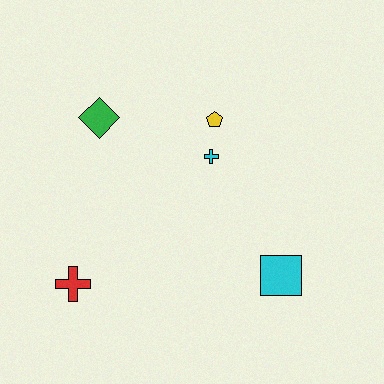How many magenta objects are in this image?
There are no magenta objects.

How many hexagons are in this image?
There are no hexagons.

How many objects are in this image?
There are 5 objects.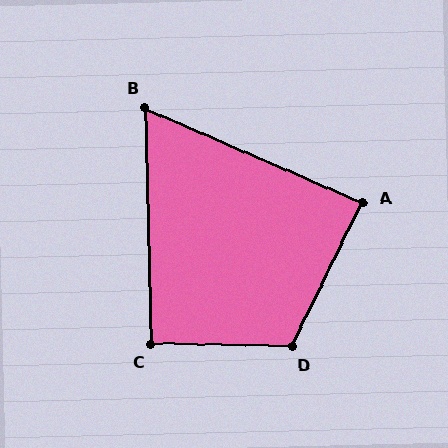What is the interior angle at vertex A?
Approximately 87 degrees (approximately right).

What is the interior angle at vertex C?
Approximately 93 degrees (approximately right).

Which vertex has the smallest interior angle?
B, at approximately 65 degrees.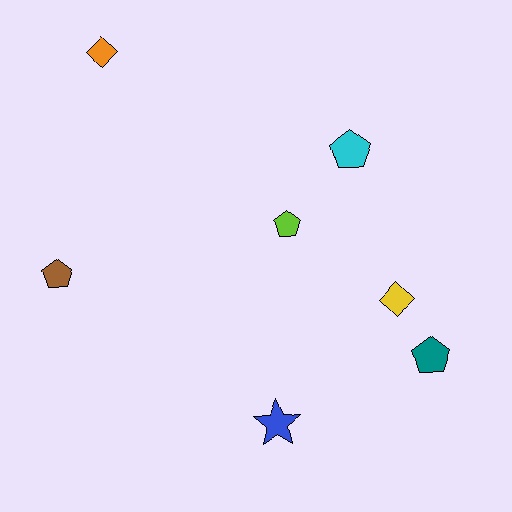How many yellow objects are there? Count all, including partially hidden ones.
There is 1 yellow object.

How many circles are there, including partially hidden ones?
There are no circles.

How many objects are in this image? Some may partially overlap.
There are 7 objects.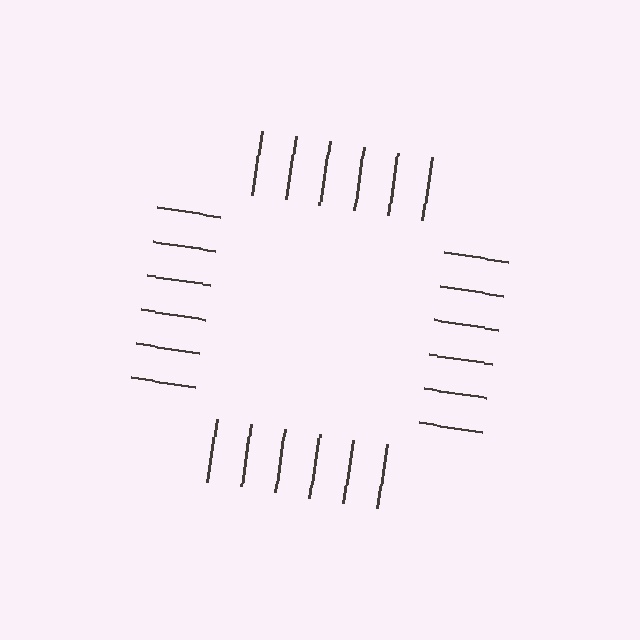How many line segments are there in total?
24 — 6 along each of the 4 edges.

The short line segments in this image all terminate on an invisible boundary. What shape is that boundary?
An illusory square — the line segments terminate on its edges but no continuous stroke is drawn.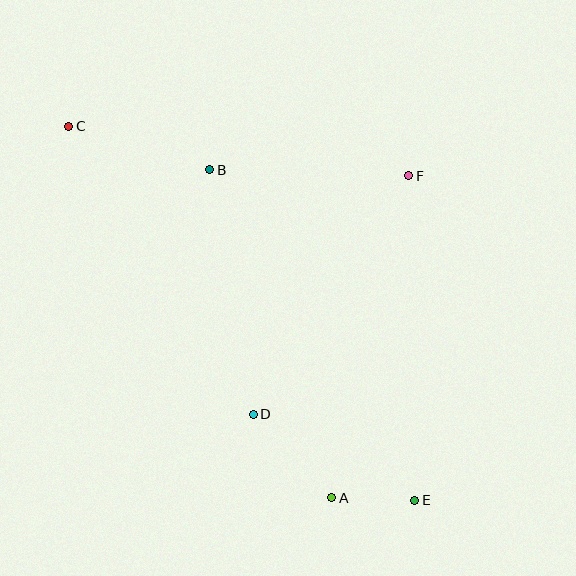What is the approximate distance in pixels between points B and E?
The distance between B and E is approximately 389 pixels.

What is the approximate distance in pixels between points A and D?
The distance between A and D is approximately 115 pixels.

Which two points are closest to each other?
Points A and E are closest to each other.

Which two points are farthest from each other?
Points C and E are farthest from each other.